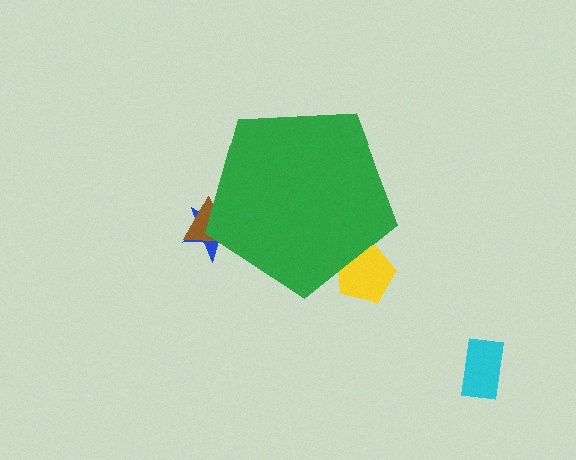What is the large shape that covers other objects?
A green pentagon.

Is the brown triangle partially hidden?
Yes, the brown triangle is partially hidden behind the green pentagon.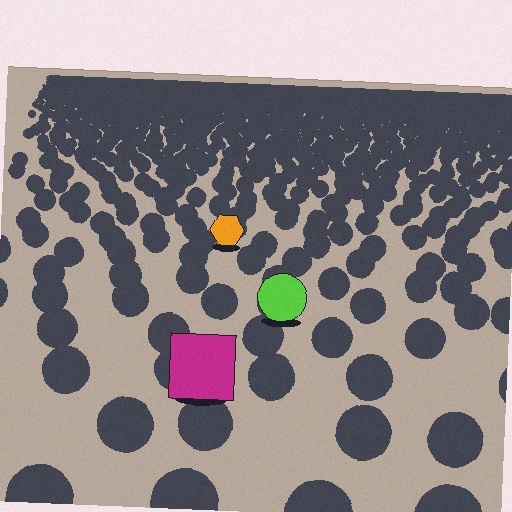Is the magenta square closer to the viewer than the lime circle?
Yes. The magenta square is closer — you can tell from the texture gradient: the ground texture is coarser near it.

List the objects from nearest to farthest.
From nearest to farthest: the magenta square, the lime circle, the orange hexagon.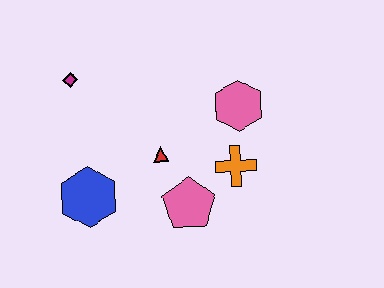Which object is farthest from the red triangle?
The magenta diamond is farthest from the red triangle.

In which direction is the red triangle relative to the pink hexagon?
The red triangle is to the left of the pink hexagon.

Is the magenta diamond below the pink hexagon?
No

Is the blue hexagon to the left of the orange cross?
Yes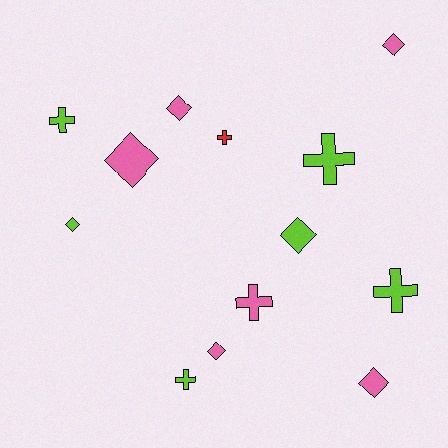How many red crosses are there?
There is 1 red cross.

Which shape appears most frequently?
Diamond, with 7 objects.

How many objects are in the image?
There are 13 objects.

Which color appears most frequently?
Lime, with 6 objects.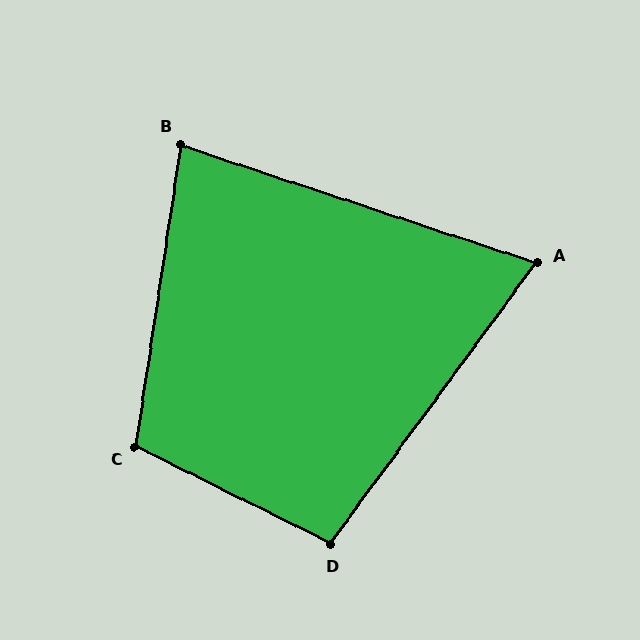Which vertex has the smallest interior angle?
A, at approximately 72 degrees.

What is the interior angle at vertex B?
Approximately 80 degrees (acute).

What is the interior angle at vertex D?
Approximately 100 degrees (obtuse).